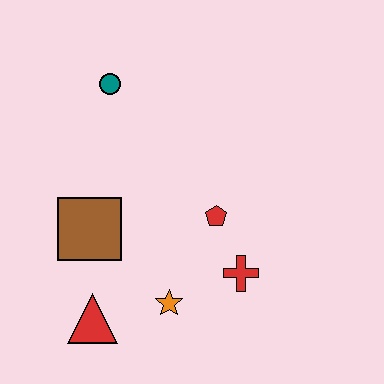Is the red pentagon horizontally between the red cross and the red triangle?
Yes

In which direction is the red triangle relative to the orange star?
The red triangle is to the left of the orange star.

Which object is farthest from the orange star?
The teal circle is farthest from the orange star.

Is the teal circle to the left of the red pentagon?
Yes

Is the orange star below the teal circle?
Yes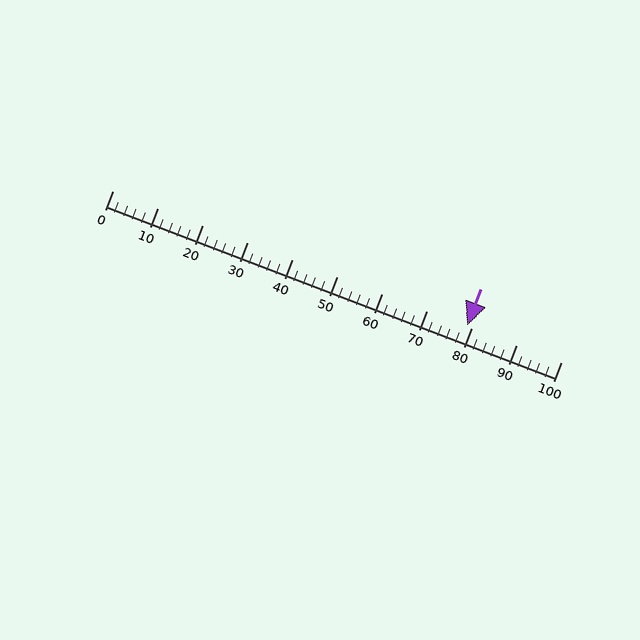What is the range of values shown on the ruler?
The ruler shows values from 0 to 100.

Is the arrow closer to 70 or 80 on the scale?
The arrow is closer to 80.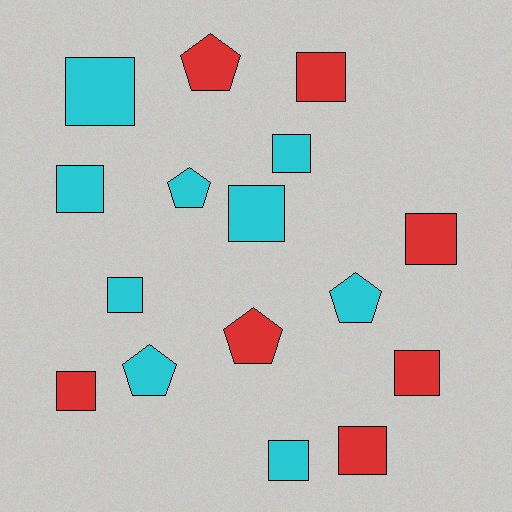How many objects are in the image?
There are 16 objects.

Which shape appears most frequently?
Square, with 11 objects.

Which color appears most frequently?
Cyan, with 9 objects.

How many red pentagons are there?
There are 2 red pentagons.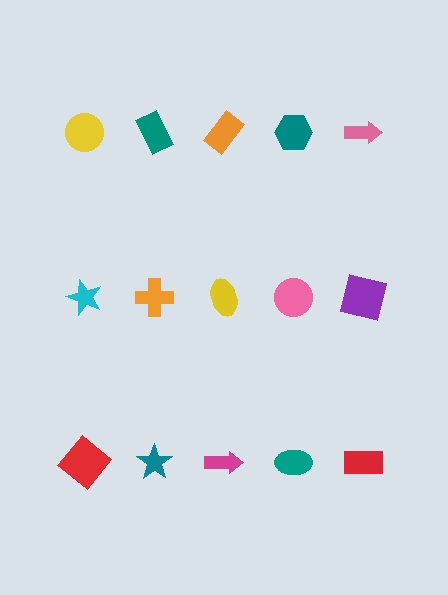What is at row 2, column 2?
An orange cross.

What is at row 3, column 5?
A red rectangle.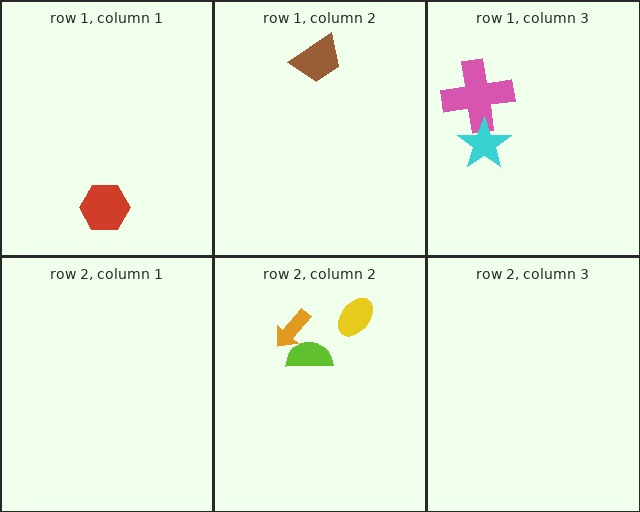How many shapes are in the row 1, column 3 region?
2.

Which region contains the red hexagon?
The row 1, column 1 region.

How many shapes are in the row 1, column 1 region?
1.